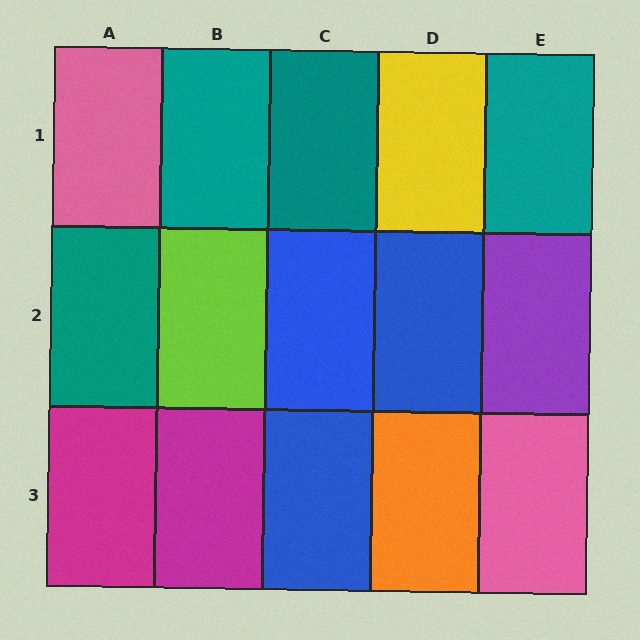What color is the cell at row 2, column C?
Blue.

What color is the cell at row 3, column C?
Blue.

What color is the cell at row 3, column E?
Pink.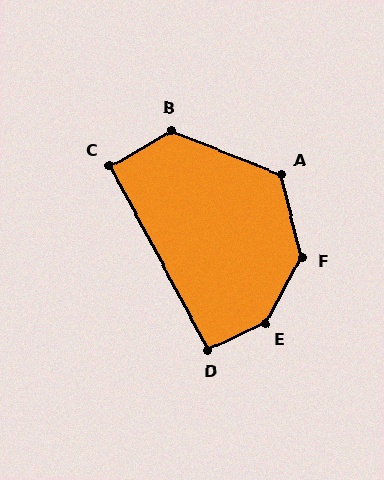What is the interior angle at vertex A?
Approximately 125 degrees (obtuse).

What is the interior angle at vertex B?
Approximately 129 degrees (obtuse).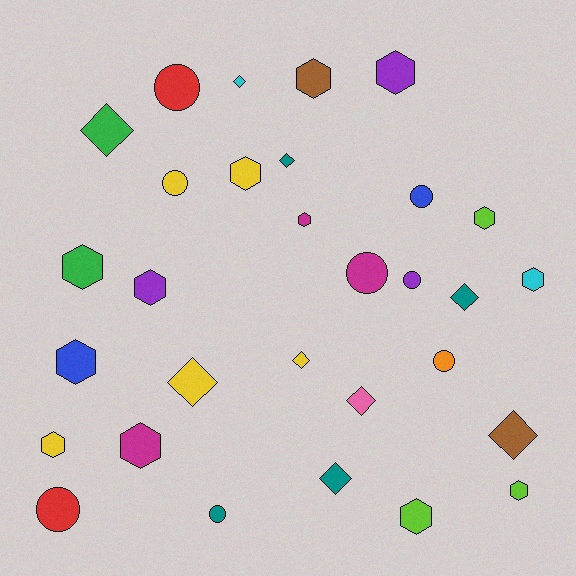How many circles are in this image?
There are 8 circles.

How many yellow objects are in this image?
There are 5 yellow objects.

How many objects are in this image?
There are 30 objects.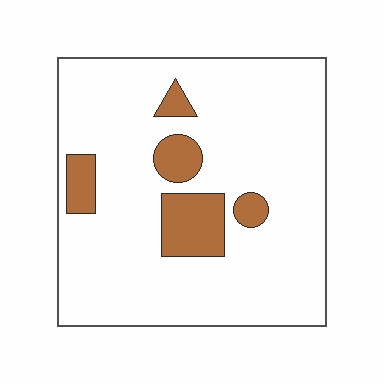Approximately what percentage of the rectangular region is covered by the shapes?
Approximately 15%.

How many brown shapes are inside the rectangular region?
5.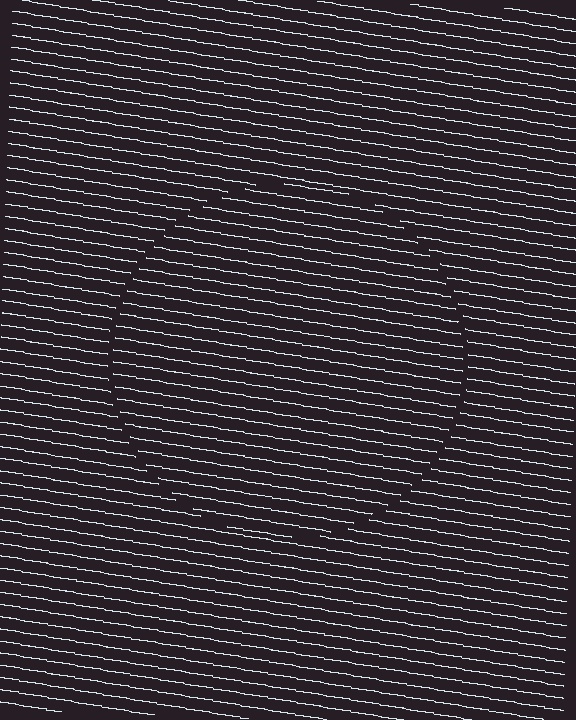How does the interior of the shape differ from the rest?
The interior of the shape contains the same grating, shifted by half a period — the contour is defined by the phase discontinuity where line-ends from the inner and outer gratings abut.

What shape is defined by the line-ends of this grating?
An illusory circle. The interior of the shape contains the same grating, shifted by half a period — the contour is defined by the phase discontinuity where line-ends from the inner and outer gratings abut.